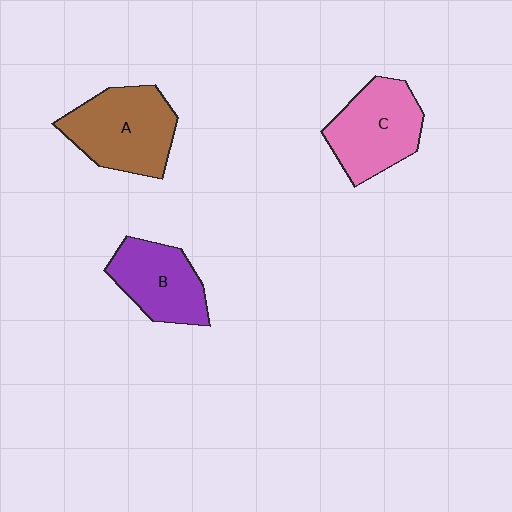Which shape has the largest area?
Shape A (brown).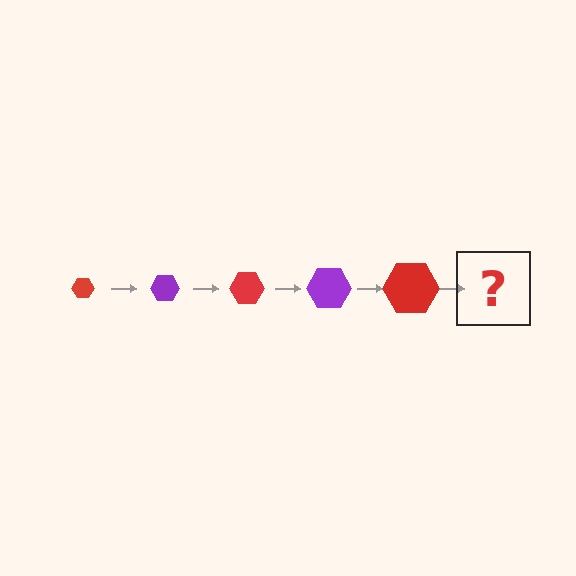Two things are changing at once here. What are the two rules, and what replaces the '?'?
The two rules are that the hexagon grows larger each step and the color cycles through red and purple. The '?' should be a purple hexagon, larger than the previous one.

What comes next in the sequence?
The next element should be a purple hexagon, larger than the previous one.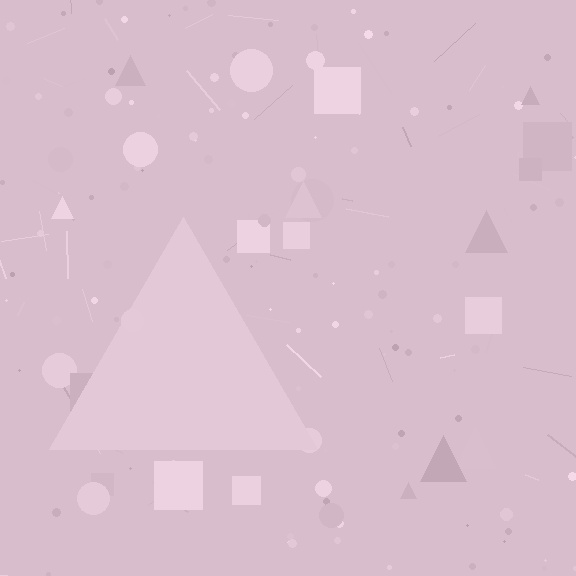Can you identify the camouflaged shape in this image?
The camouflaged shape is a triangle.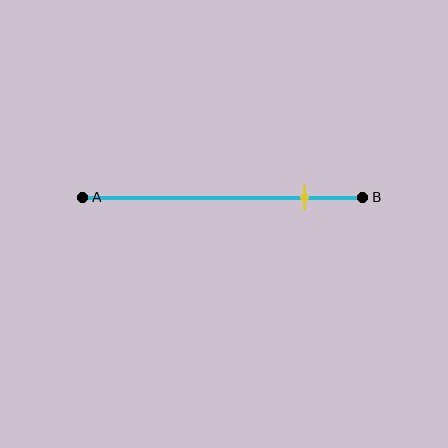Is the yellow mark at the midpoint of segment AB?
No, the mark is at about 80% from A, not at the 50% midpoint.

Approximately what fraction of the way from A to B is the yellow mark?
The yellow mark is approximately 80% of the way from A to B.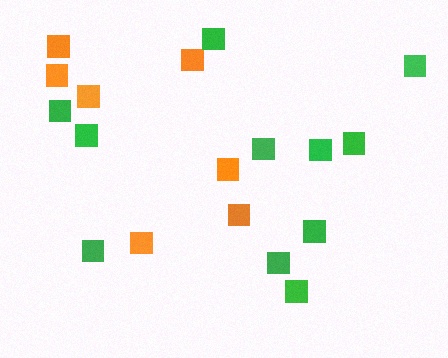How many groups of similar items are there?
There are 2 groups: one group of orange squares (7) and one group of green squares (11).